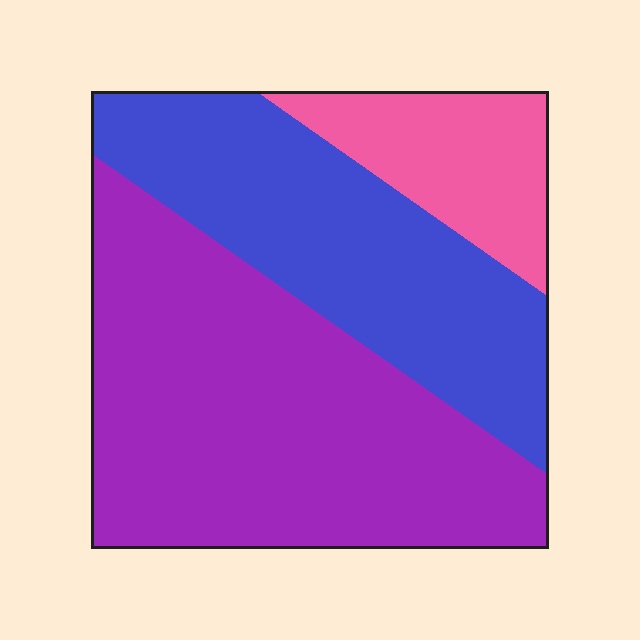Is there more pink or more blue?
Blue.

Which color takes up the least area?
Pink, at roughly 15%.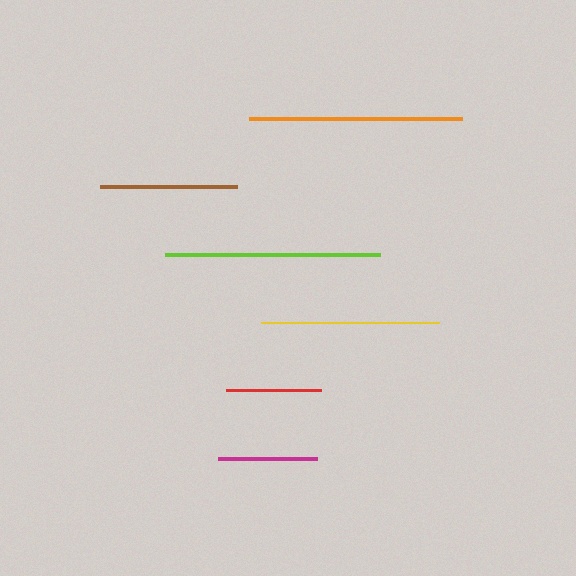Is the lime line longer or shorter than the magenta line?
The lime line is longer than the magenta line.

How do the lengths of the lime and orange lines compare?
The lime and orange lines are approximately the same length.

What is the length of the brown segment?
The brown segment is approximately 138 pixels long.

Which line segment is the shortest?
The red line is the shortest at approximately 95 pixels.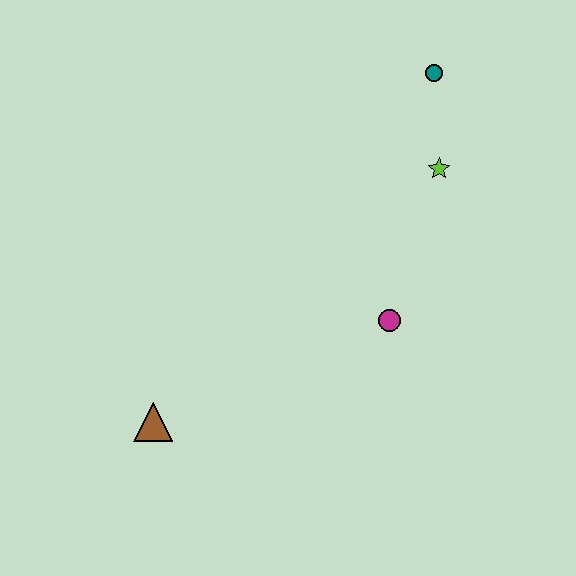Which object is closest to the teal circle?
The lime star is closest to the teal circle.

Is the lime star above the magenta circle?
Yes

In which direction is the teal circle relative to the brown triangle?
The teal circle is above the brown triangle.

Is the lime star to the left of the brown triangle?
No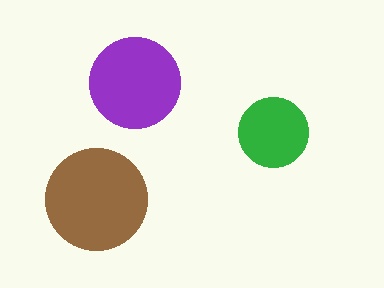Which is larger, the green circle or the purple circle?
The purple one.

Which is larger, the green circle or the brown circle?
The brown one.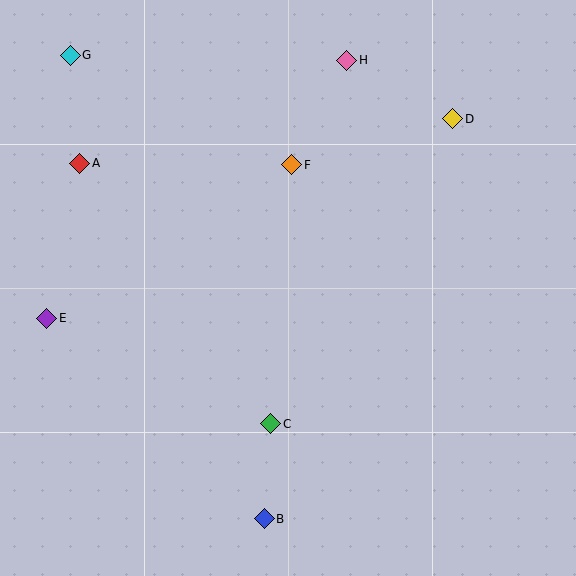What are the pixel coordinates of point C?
Point C is at (271, 424).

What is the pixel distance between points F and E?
The distance between F and E is 290 pixels.